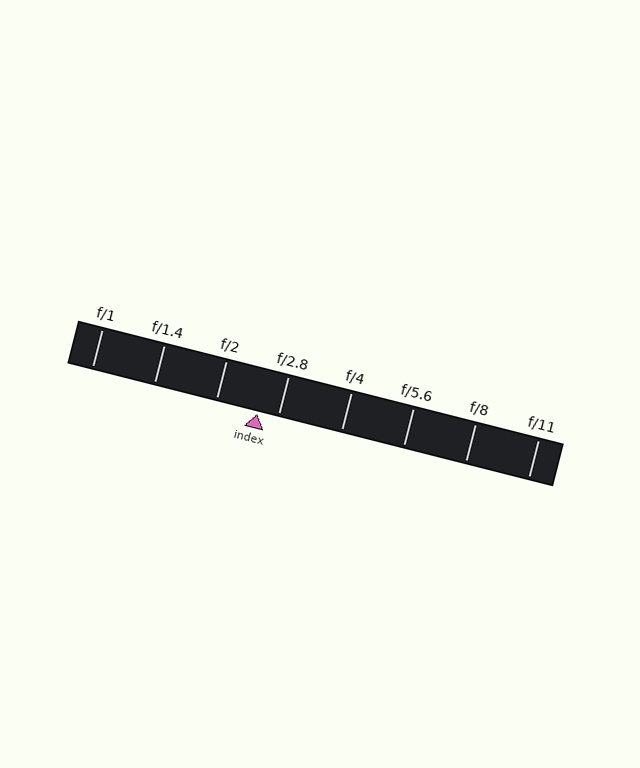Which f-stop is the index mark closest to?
The index mark is closest to f/2.8.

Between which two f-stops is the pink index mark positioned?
The index mark is between f/2 and f/2.8.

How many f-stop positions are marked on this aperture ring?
There are 8 f-stop positions marked.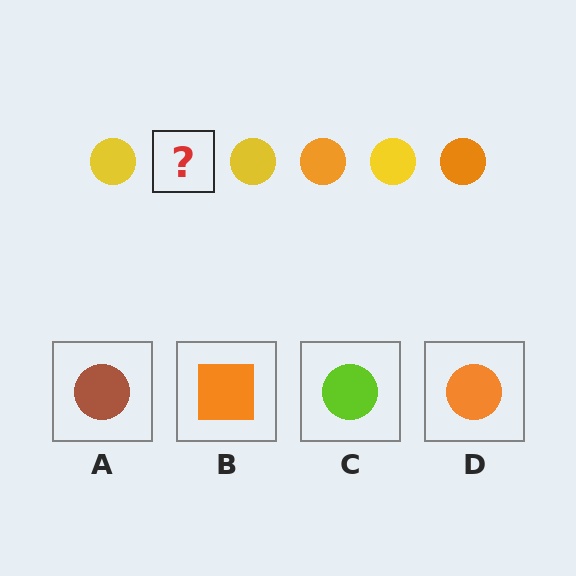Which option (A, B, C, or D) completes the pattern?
D.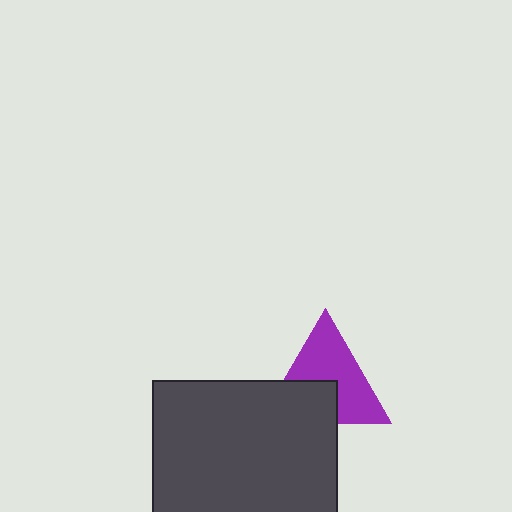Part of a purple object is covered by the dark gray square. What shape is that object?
It is a triangle.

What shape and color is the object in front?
The object in front is a dark gray square.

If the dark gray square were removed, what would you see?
You would see the complete purple triangle.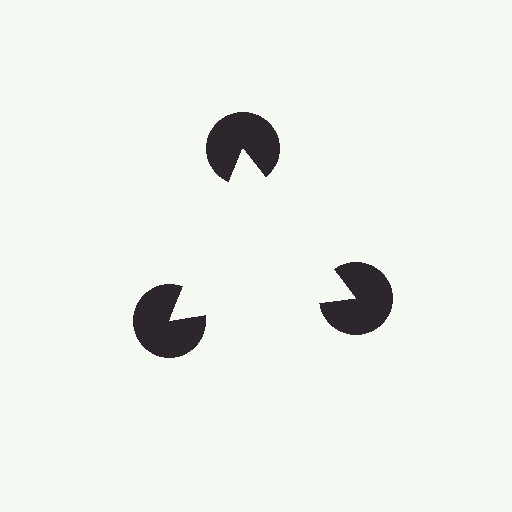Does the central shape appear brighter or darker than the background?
It typically appears slightly brighter than the background, even though no actual brightness change is drawn.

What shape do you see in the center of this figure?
An illusory triangle — its edges are inferred from the aligned wedge cuts in the pac-man discs, not physically drawn.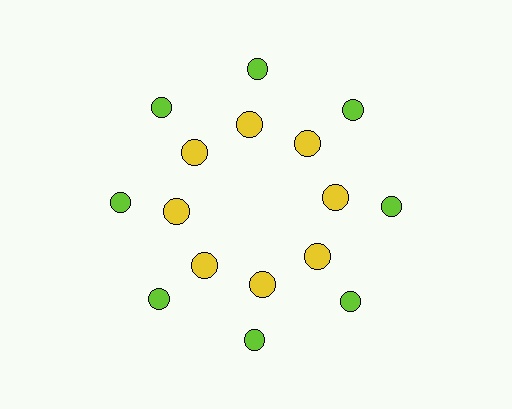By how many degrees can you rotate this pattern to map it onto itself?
The pattern maps onto itself every 45 degrees of rotation.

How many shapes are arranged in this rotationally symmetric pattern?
There are 16 shapes, arranged in 8 groups of 2.